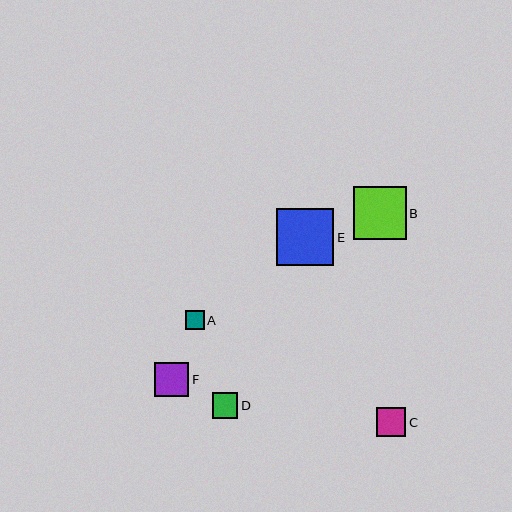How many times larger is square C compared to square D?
Square C is approximately 1.1 times the size of square D.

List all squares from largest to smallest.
From largest to smallest: E, B, F, C, D, A.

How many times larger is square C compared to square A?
Square C is approximately 1.6 times the size of square A.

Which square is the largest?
Square E is the largest with a size of approximately 57 pixels.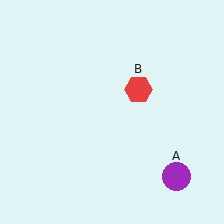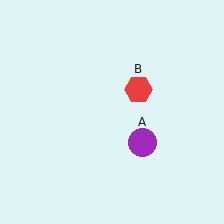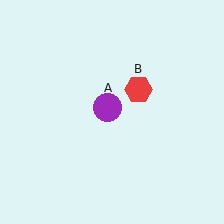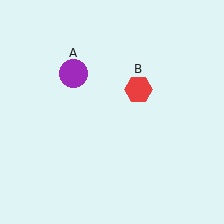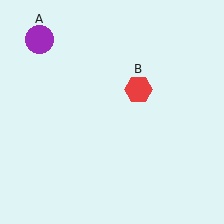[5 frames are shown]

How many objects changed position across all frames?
1 object changed position: purple circle (object A).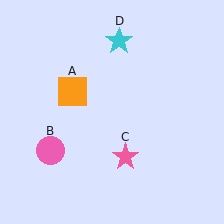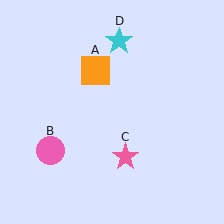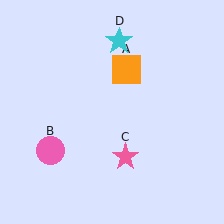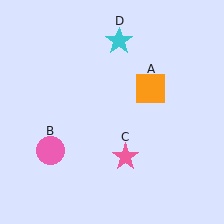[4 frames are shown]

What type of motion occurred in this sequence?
The orange square (object A) rotated clockwise around the center of the scene.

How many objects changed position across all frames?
1 object changed position: orange square (object A).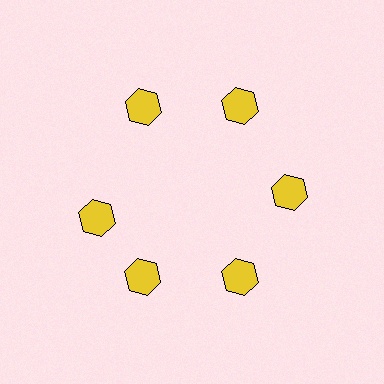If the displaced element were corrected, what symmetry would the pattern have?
It would have 6-fold rotational symmetry — the pattern would map onto itself every 60 degrees.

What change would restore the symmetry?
The symmetry would be restored by rotating it back into even spacing with its neighbors so that all 6 hexagons sit at equal angles and equal distance from the center.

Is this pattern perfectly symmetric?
No. The 6 yellow hexagons are arranged in a ring, but one element near the 9 o'clock position is rotated out of alignment along the ring, breaking the 6-fold rotational symmetry.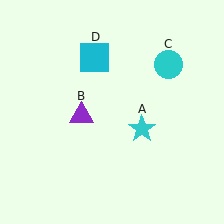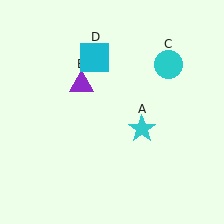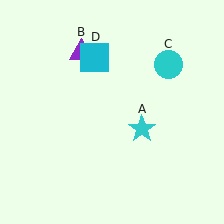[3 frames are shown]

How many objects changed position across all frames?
1 object changed position: purple triangle (object B).